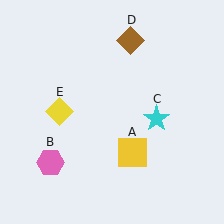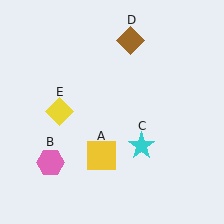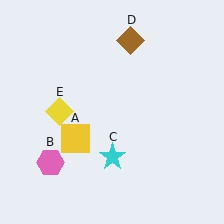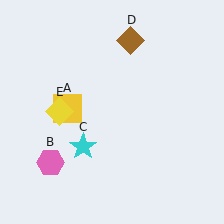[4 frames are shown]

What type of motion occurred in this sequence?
The yellow square (object A), cyan star (object C) rotated clockwise around the center of the scene.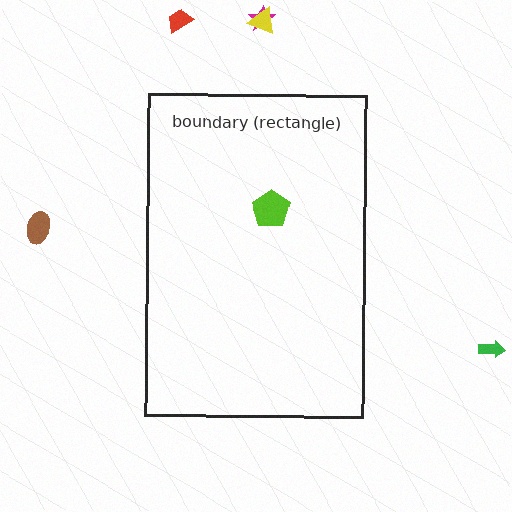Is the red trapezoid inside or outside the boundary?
Outside.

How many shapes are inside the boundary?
1 inside, 5 outside.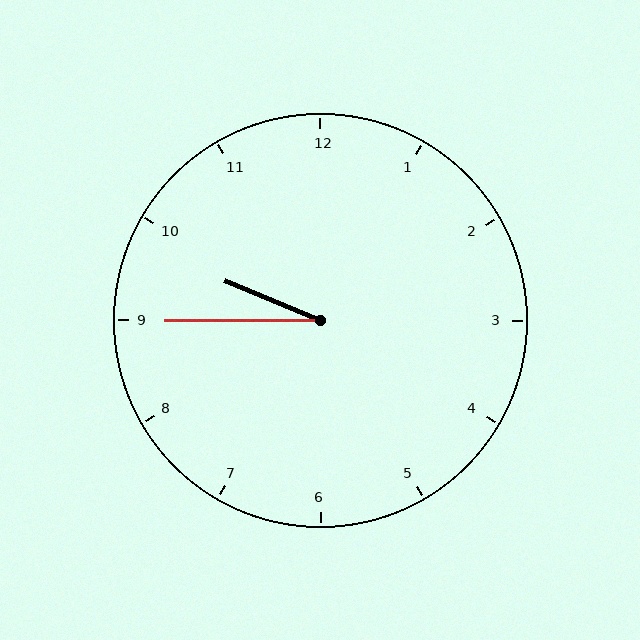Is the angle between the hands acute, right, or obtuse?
It is acute.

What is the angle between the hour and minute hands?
Approximately 22 degrees.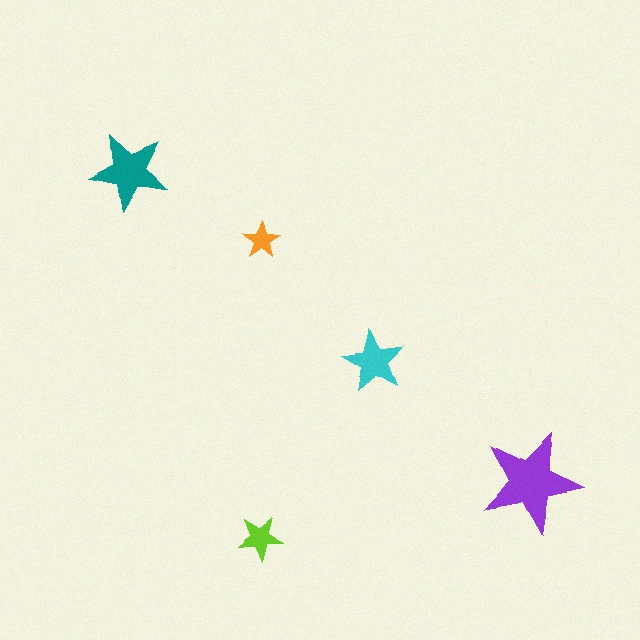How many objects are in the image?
There are 5 objects in the image.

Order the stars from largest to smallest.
the purple one, the teal one, the cyan one, the lime one, the orange one.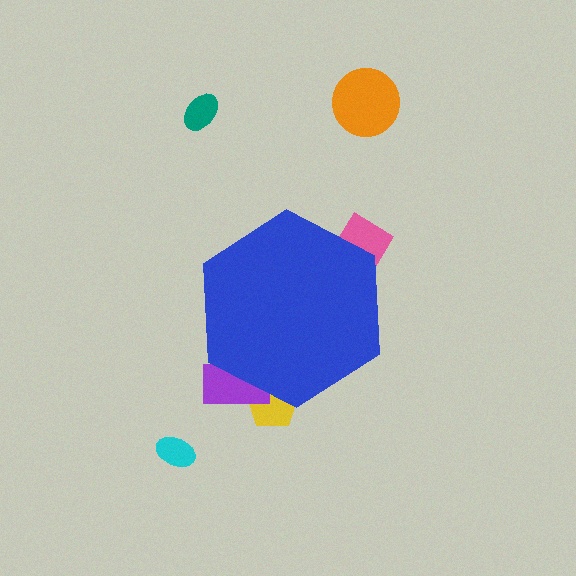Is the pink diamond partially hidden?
Yes, the pink diamond is partially hidden behind the blue hexagon.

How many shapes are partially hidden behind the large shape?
3 shapes are partially hidden.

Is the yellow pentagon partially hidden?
Yes, the yellow pentagon is partially hidden behind the blue hexagon.